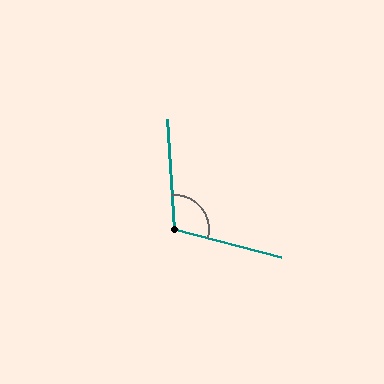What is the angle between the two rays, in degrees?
Approximately 109 degrees.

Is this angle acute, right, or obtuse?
It is obtuse.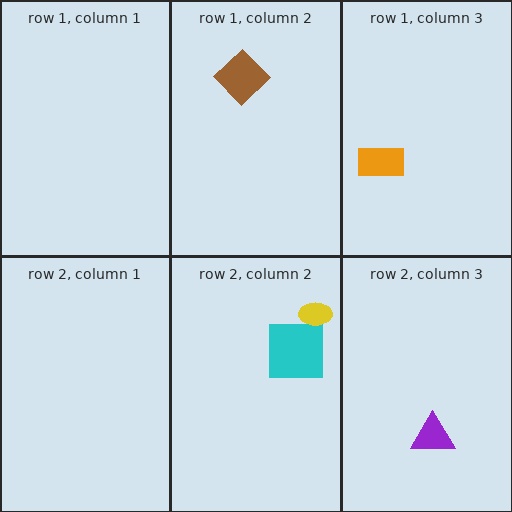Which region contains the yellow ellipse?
The row 2, column 2 region.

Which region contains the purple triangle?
The row 2, column 3 region.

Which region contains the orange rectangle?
The row 1, column 3 region.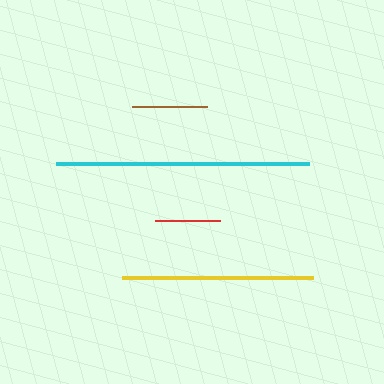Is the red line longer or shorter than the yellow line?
The yellow line is longer than the red line.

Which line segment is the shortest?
The red line is the shortest at approximately 66 pixels.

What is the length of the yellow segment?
The yellow segment is approximately 192 pixels long.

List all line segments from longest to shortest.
From longest to shortest: cyan, yellow, brown, red.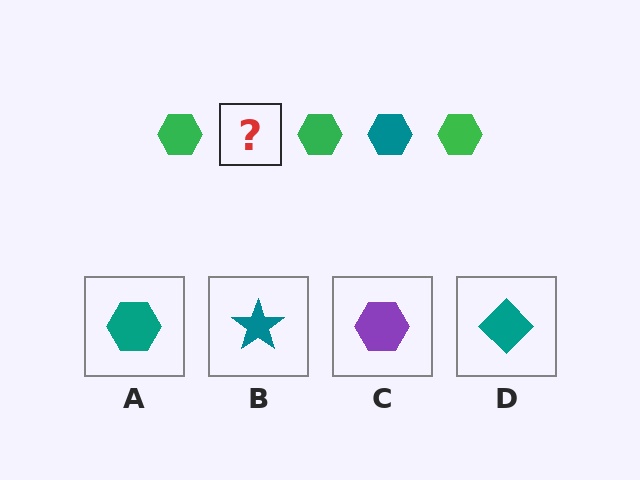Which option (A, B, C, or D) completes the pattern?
A.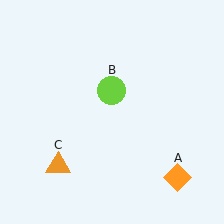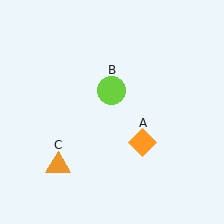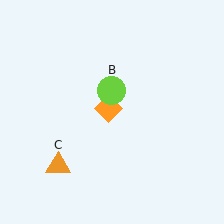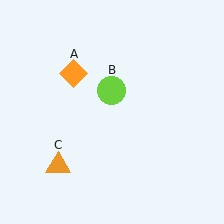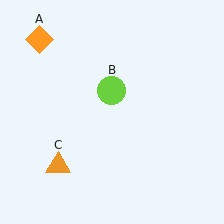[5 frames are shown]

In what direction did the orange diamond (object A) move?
The orange diamond (object A) moved up and to the left.